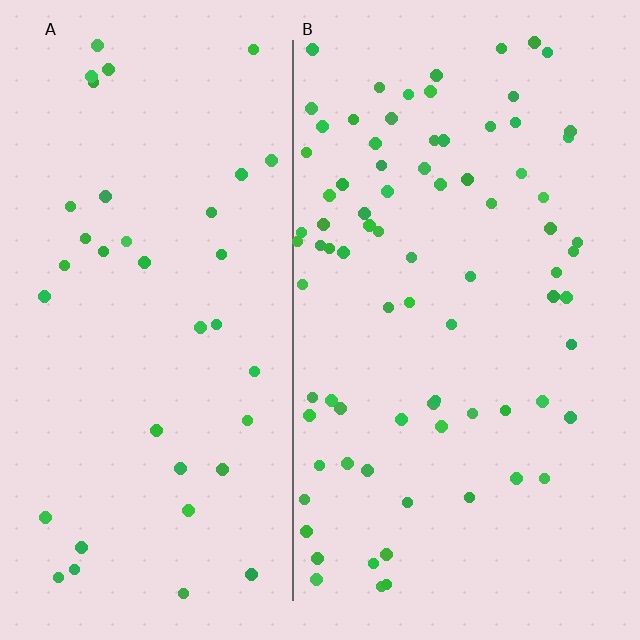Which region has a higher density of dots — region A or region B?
B (the right).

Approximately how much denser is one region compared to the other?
Approximately 2.1× — region B over region A.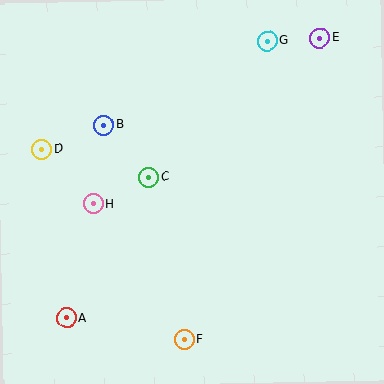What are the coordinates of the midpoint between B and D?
The midpoint between B and D is at (73, 137).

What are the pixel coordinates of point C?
Point C is at (148, 177).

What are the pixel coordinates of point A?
Point A is at (66, 318).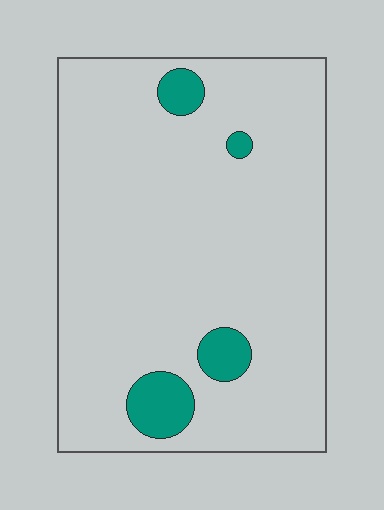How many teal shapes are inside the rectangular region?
4.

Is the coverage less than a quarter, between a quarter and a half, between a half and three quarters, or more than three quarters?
Less than a quarter.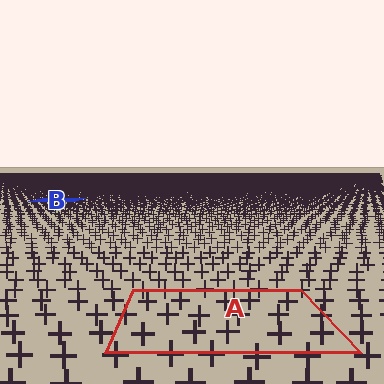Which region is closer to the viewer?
Region A is closer. The texture elements there are larger and more spread out.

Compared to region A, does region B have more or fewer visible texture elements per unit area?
Region B has more texture elements per unit area — they are packed more densely because it is farther away.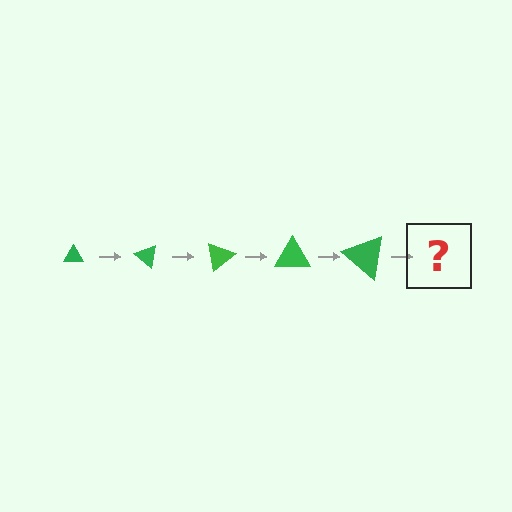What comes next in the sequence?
The next element should be a triangle, larger than the previous one and rotated 200 degrees from the start.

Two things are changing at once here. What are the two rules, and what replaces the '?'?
The two rules are that the triangle grows larger each step and it rotates 40 degrees each step. The '?' should be a triangle, larger than the previous one and rotated 200 degrees from the start.